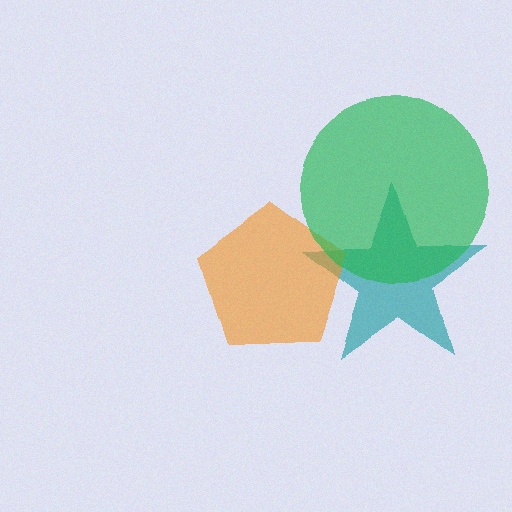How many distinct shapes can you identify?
There are 3 distinct shapes: a teal star, an orange pentagon, a green circle.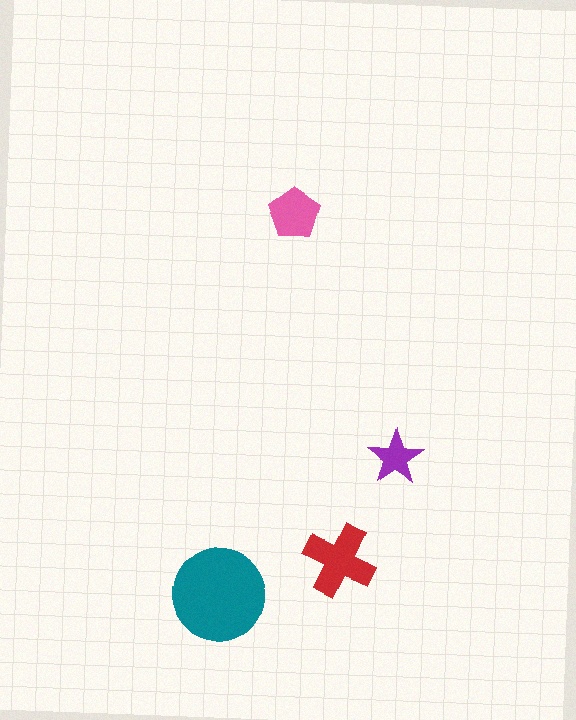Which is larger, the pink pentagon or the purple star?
The pink pentagon.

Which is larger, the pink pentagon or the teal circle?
The teal circle.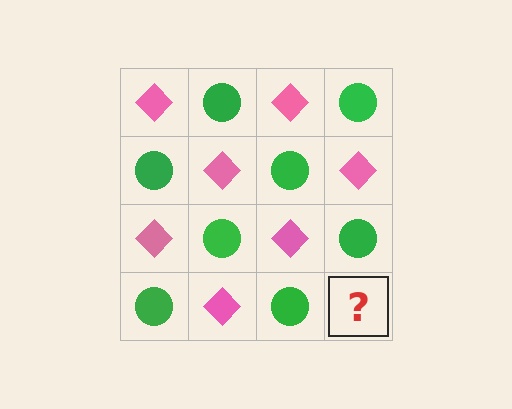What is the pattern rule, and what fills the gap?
The rule is that it alternates pink diamond and green circle in a checkerboard pattern. The gap should be filled with a pink diamond.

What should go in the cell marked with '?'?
The missing cell should contain a pink diamond.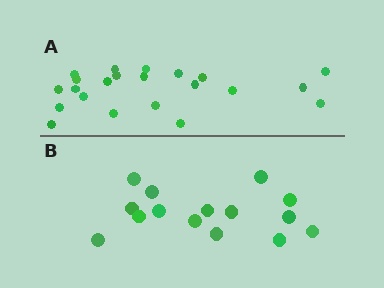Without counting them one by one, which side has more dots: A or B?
Region A (the top region) has more dots.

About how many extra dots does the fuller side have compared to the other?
Region A has roughly 8 or so more dots than region B.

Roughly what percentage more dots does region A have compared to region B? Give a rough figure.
About 45% more.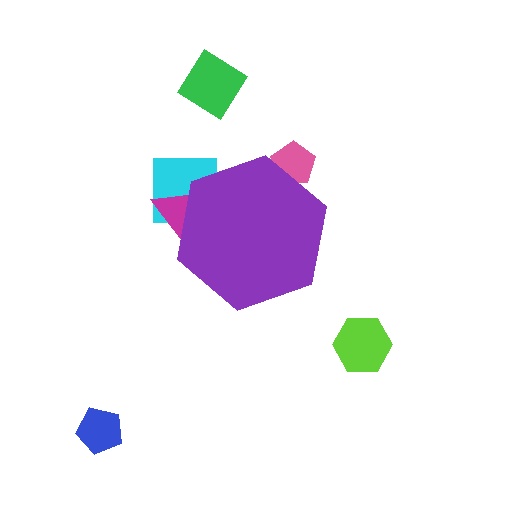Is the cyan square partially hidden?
Yes, the cyan square is partially hidden behind the purple hexagon.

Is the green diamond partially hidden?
No, the green diamond is fully visible.